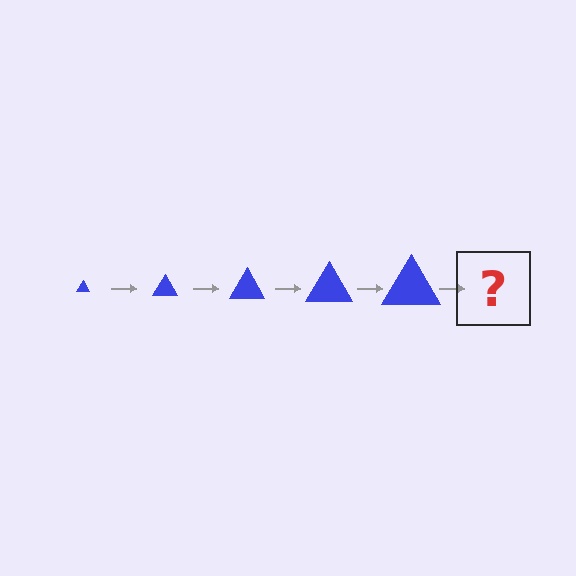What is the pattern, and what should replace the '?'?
The pattern is that the triangle gets progressively larger each step. The '?' should be a blue triangle, larger than the previous one.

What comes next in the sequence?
The next element should be a blue triangle, larger than the previous one.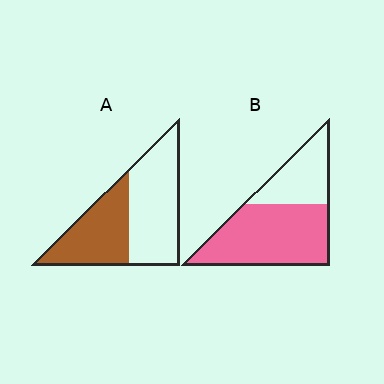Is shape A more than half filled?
No.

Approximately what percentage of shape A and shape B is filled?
A is approximately 45% and B is approximately 65%.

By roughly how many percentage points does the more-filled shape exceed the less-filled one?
By roughly 25 percentage points (B over A).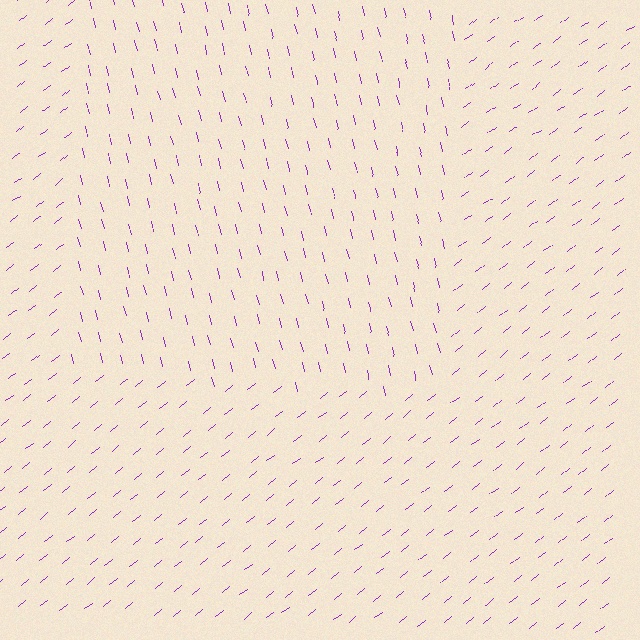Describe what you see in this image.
The image is filled with small purple line segments. A rectangle region in the image has lines oriented differently from the surrounding lines, creating a visible texture boundary.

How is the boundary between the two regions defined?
The boundary is defined purely by a change in line orientation (approximately 65 degrees difference). All lines are the same color and thickness.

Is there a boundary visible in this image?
Yes, there is a texture boundary formed by a change in line orientation.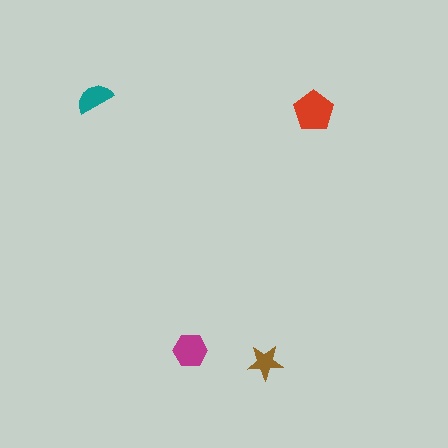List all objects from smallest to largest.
The brown star, the teal semicircle, the magenta hexagon, the red pentagon.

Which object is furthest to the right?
The red pentagon is rightmost.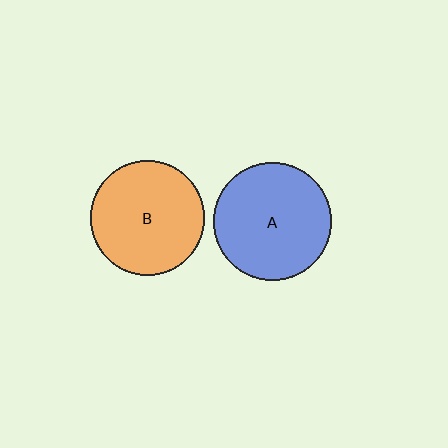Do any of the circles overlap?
No, none of the circles overlap.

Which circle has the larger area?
Circle A (blue).